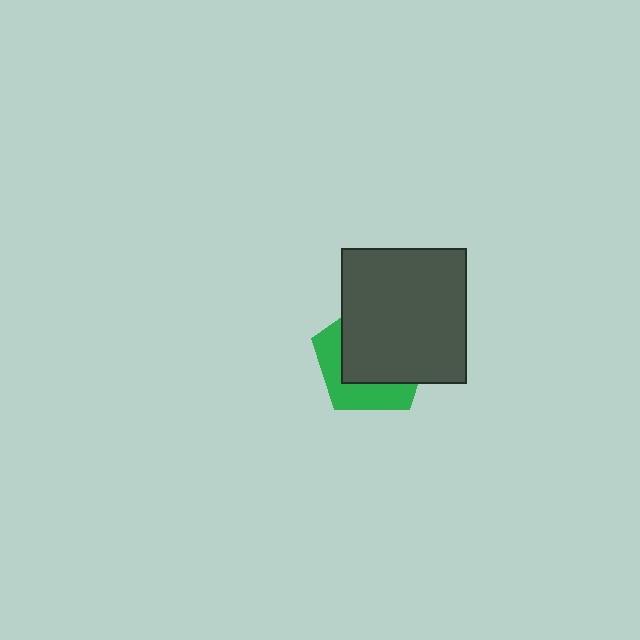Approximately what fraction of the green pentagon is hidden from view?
Roughly 63% of the green pentagon is hidden behind the dark gray rectangle.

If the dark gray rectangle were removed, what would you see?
You would see the complete green pentagon.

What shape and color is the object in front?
The object in front is a dark gray rectangle.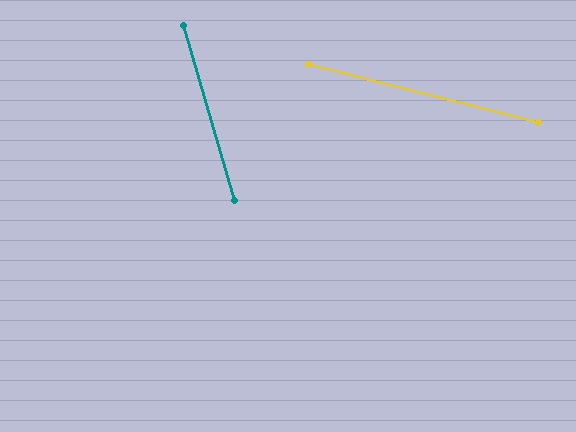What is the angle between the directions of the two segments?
Approximately 59 degrees.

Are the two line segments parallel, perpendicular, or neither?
Neither parallel nor perpendicular — they differ by about 59°.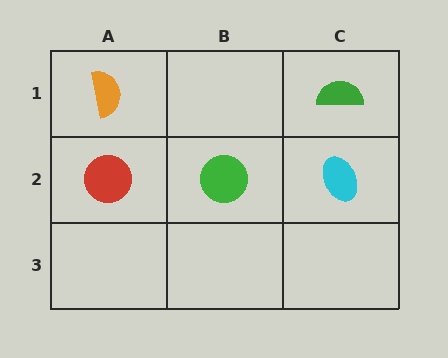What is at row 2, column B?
A green circle.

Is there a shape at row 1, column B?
No, that cell is empty.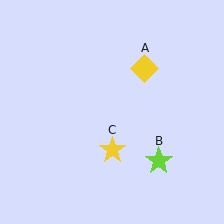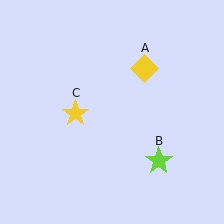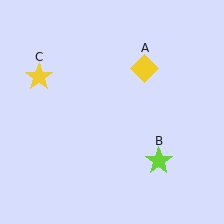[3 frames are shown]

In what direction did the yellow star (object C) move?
The yellow star (object C) moved up and to the left.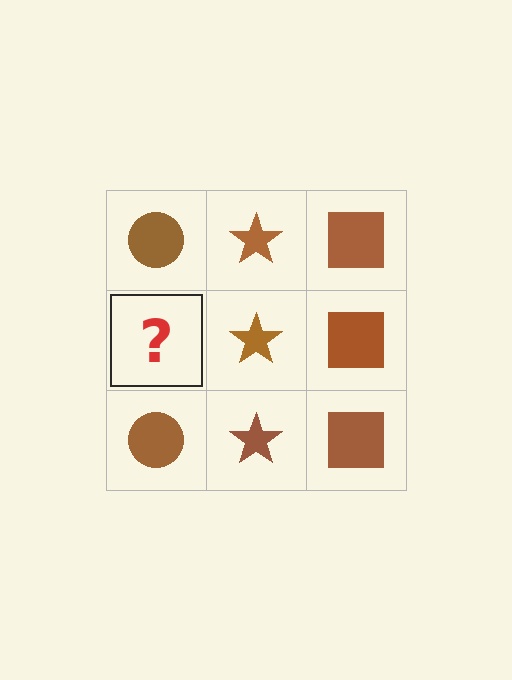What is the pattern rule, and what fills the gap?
The rule is that each column has a consistent shape. The gap should be filled with a brown circle.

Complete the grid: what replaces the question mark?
The question mark should be replaced with a brown circle.